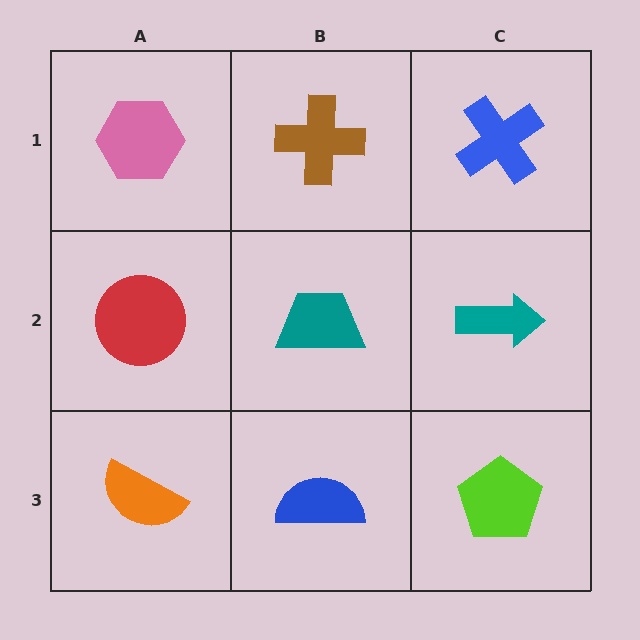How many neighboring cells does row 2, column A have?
3.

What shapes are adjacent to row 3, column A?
A red circle (row 2, column A), a blue semicircle (row 3, column B).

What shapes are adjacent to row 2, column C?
A blue cross (row 1, column C), a lime pentagon (row 3, column C), a teal trapezoid (row 2, column B).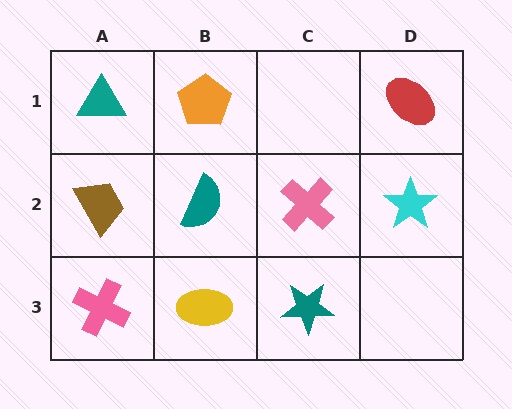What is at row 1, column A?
A teal triangle.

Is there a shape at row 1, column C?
No, that cell is empty.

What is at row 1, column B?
An orange pentagon.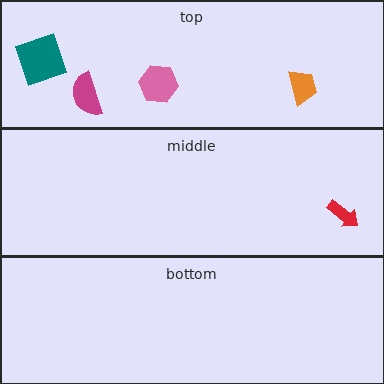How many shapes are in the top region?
4.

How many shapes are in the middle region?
1.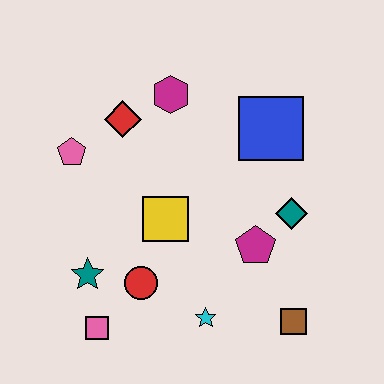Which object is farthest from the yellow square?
The brown square is farthest from the yellow square.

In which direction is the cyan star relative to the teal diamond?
The cyan star is below the teal diamond.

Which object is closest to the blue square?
The teal diamond is closest to the blue square.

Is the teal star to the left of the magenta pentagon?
Yes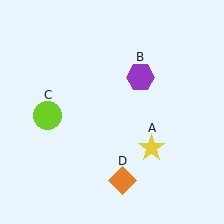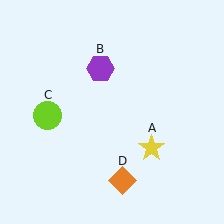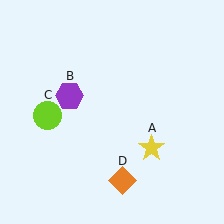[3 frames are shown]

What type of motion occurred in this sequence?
The purple hexagon (object B) rotated counterclockwise around the center of the scene.